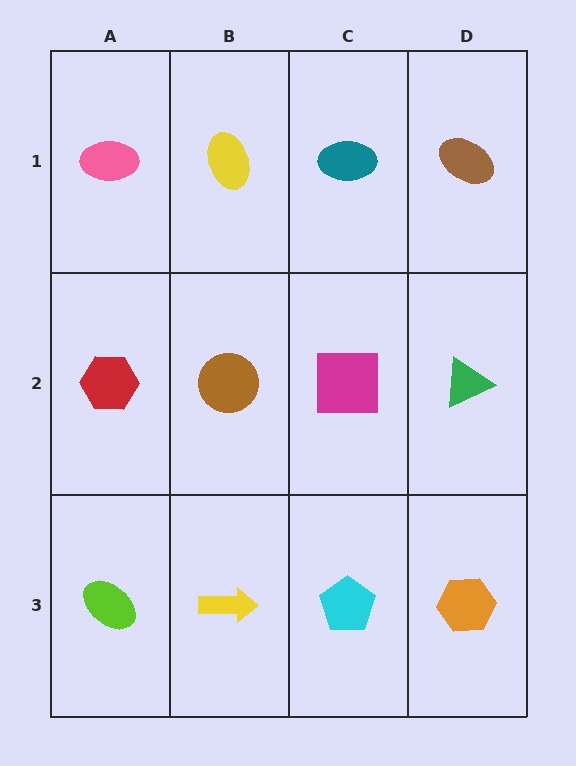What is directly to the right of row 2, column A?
A brown circle.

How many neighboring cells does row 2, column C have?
4.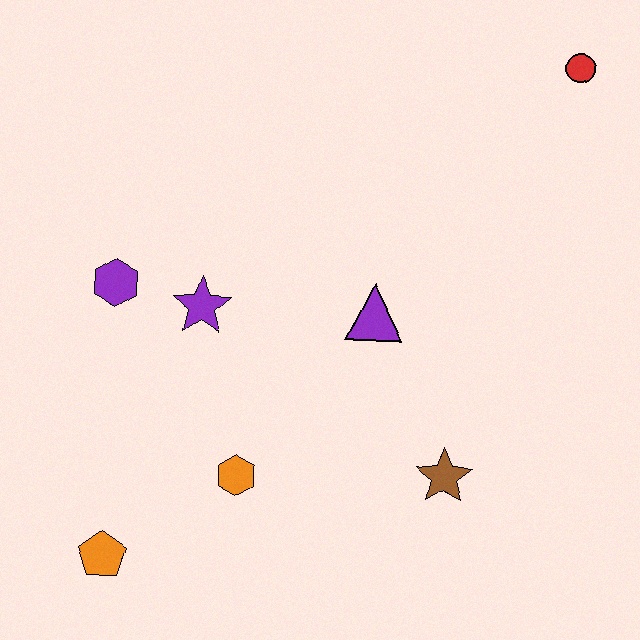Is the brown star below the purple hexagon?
Yes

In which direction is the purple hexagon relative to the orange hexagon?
The purple hexagon is above the orange hexagon.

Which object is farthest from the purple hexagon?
The red circle is farthest from the purple hexagon.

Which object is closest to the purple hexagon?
The purple star is closest to the purple hexagon.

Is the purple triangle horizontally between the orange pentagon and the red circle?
Yes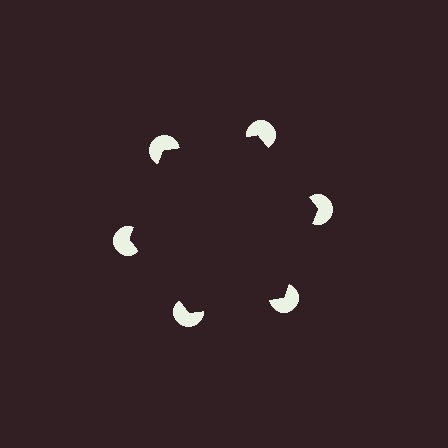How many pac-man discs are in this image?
There are 6 — one at each vertex of the illusory hexagon.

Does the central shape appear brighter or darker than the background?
It typically appears slightly darker than the background, even though no actual brightness change is drawn.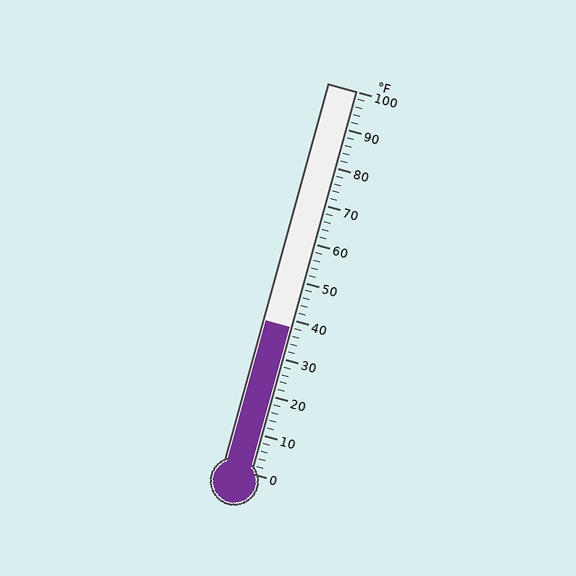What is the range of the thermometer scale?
The thermometer scale ranges from 0°F to 100°F.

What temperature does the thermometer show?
The thermometer shows approximately 38°F.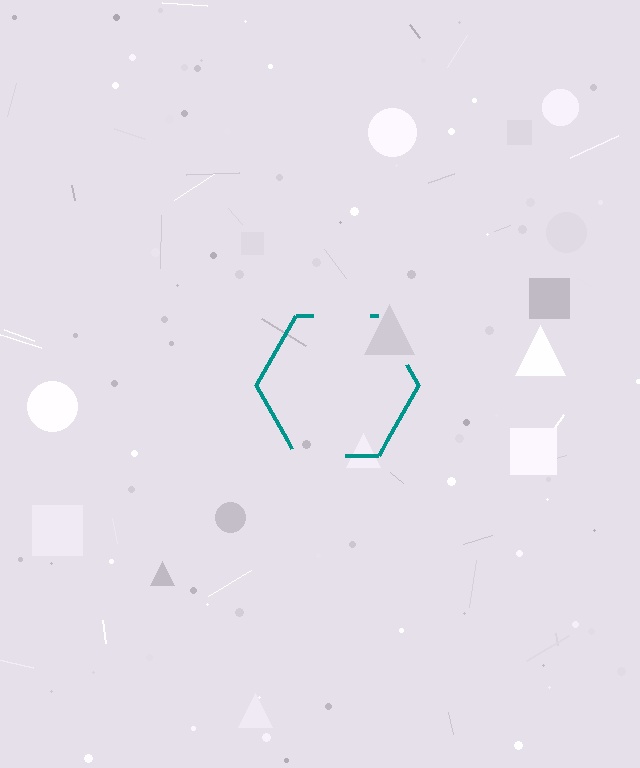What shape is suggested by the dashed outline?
The dashed outline suggests a hexagon.